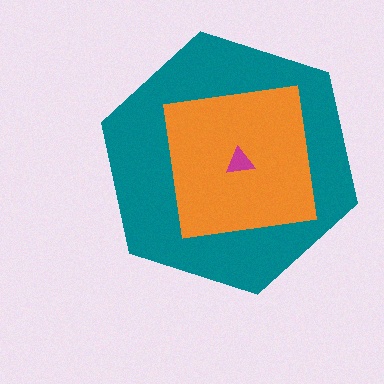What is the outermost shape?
The teal hexagon.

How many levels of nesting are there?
3.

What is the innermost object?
The magenta triangle.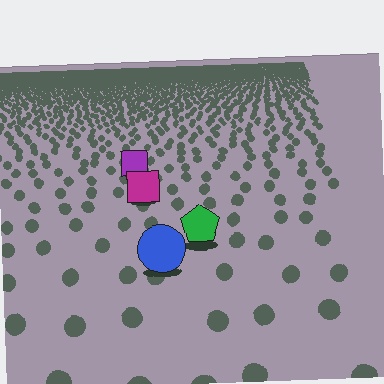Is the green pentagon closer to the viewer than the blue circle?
No. The blue circle is closer — you can tell from the texture gradient: the ground texture is coarser near it.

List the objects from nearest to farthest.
From nearest to farthest: the blue circle, the green pentagon, the magenta square, the purple square.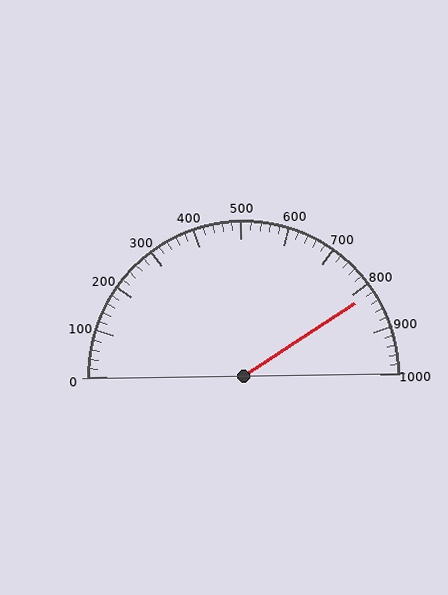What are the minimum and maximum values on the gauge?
The gauge ranges from 0 to 1000.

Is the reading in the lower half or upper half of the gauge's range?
The reading is in the upper half of the range (0 to 1000).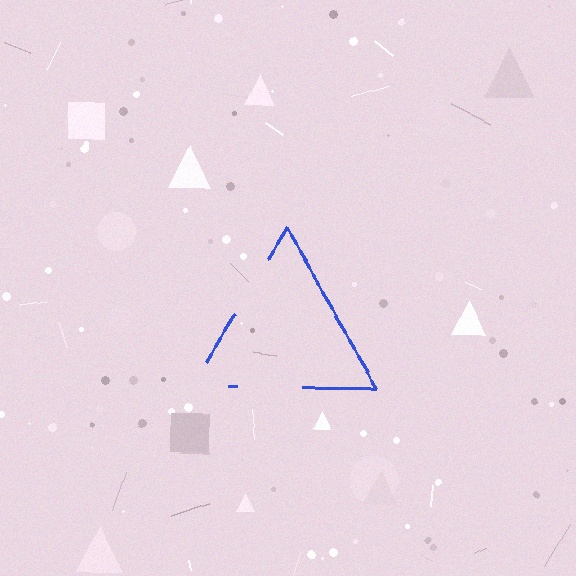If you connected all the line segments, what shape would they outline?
They would outline a triangle.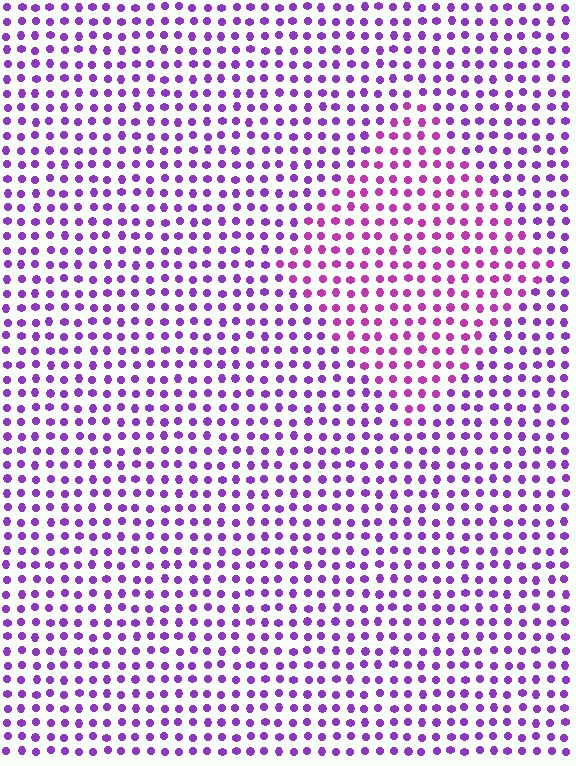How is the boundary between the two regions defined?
The boundary is defined purely by a slight shift in hue (about 29 degrees). Spacing, size, and orientation are identical on both sides.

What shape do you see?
I see a diamond.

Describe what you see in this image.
The image is filled with small purple elements in a uniform arrangement. A diamond-shaped region is visible where the elements are tinted to a slightly different hue, forming a subtle color boundary.